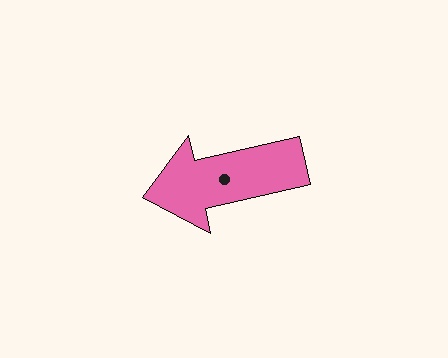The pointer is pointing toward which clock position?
Roughly 9 o'clock.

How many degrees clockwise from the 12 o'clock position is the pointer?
Approximately 257 degrees.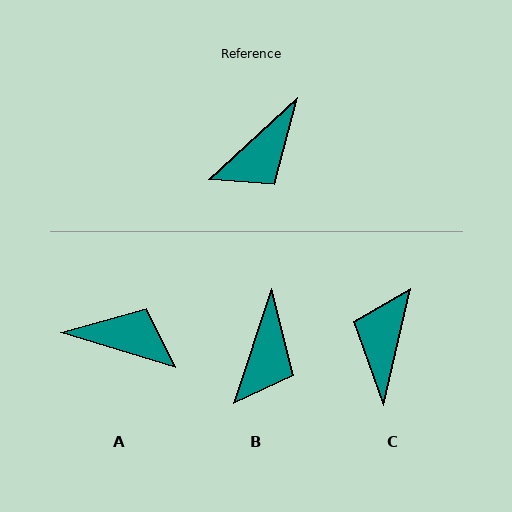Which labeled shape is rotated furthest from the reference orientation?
C, about 145 degrees away.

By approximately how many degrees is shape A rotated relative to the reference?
Approximately 121 degrees counter-clockwise.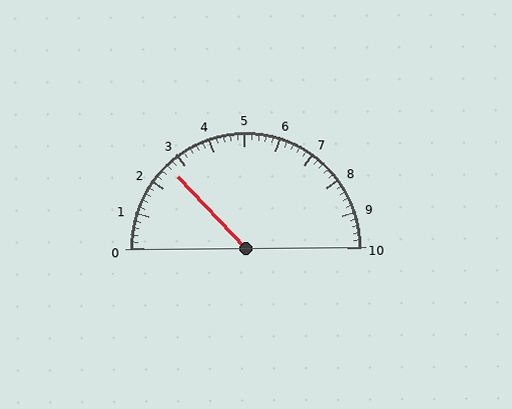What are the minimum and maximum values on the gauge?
The gauge ranges from 0 to 10.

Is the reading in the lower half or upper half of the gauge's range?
The reading is in the lower half of the range (0 to 10).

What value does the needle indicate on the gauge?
The needle indicates approximately 2.6.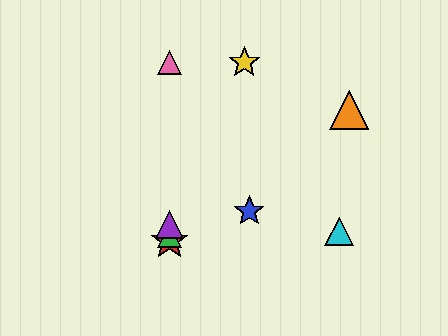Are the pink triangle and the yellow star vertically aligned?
No, the pink triangle is at x≈169 and the yellow star is at x≈244.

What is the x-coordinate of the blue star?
The blue star is at x≈249.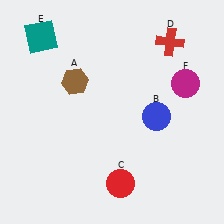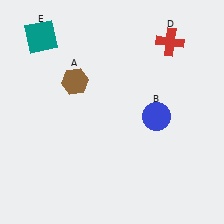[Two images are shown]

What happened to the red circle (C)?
The red circle (C) was removed in Image 2. It was in the bottom-right area of Image 1.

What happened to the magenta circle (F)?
The magenta circle (F) was removed in Image 2. It was in the top-right area of Image 1.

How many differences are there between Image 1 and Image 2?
There are 2 differences between the two images.